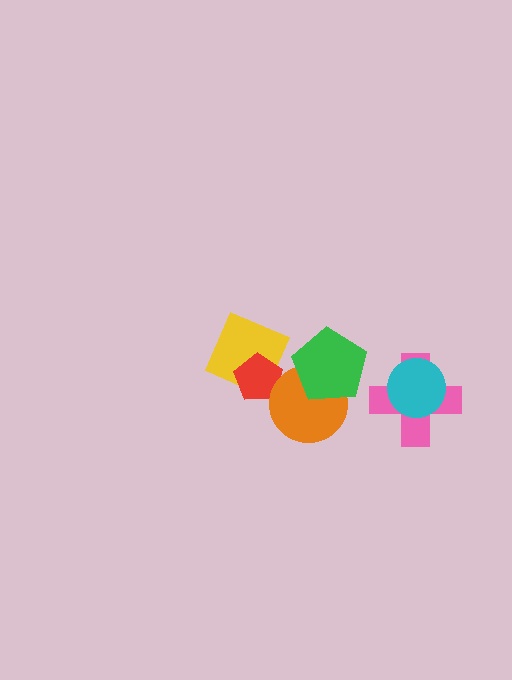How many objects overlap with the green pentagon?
1 object overlaps with the green pentagon.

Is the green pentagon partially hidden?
No, no other shape covers it.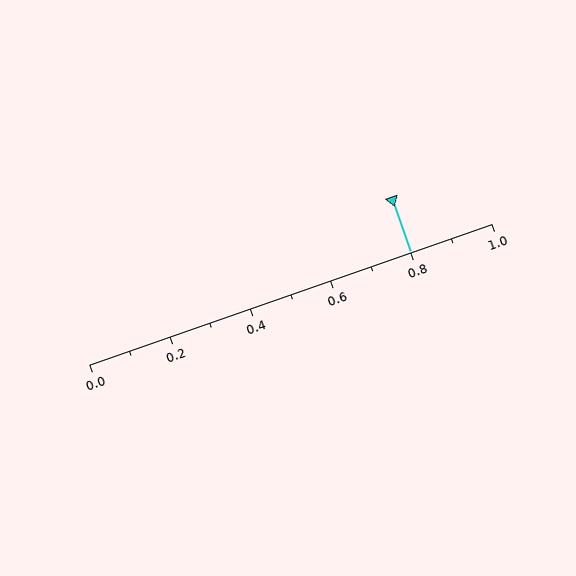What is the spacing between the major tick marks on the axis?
The major ticks are spaced 0.2 apart.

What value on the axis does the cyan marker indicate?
The marker indicates approximately 0.8.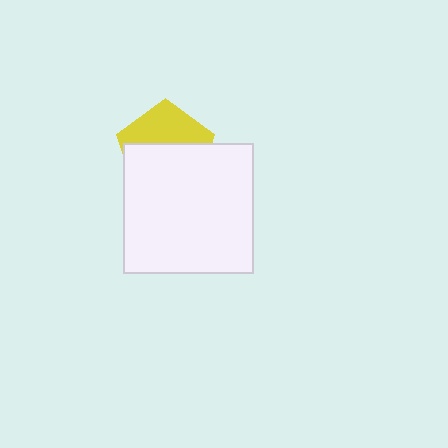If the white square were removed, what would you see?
You would see the complete yellow pentagon.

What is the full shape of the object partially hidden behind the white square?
The partially hidden object is a yellow pentagon.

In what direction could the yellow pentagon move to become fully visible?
The yellow pentagon could move up. That would shift it out from behind the white square entirely.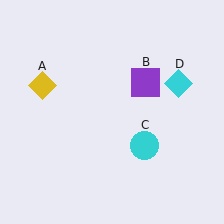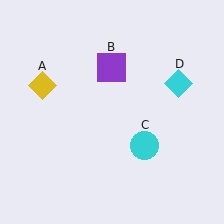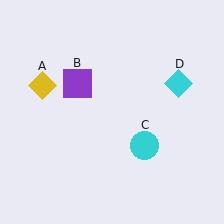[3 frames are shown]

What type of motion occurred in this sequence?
The purple square (object B) rotated counterclockwise around the center of the scene.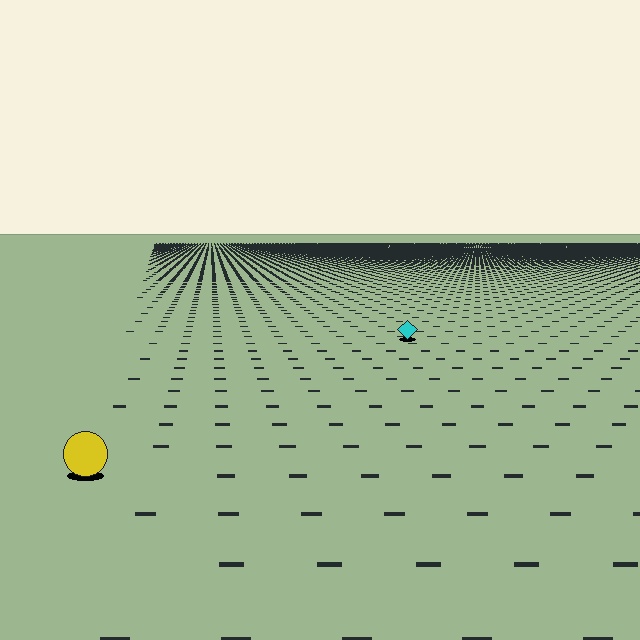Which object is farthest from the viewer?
The cyan diamond is farthest from the viewer. It appears smaller and the ground texture around it is denser.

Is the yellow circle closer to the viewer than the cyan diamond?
Yes. The yellow circle is closer — you can tell from the texture gradient: the ground texture is coarser near it.